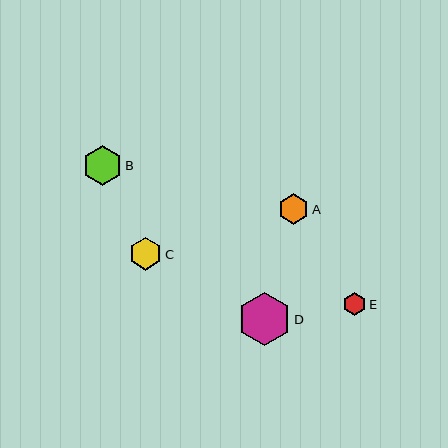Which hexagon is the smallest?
Hexagon E is the smallest with a size of approximately 23 pixels.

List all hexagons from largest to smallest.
From largest to smallest: D, B, C, A, E.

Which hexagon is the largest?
Hexagon D is the largest with a size of approximately 53 pixels.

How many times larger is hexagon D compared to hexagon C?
Hexagon D is approximately 1.6 times the size of hexagon C.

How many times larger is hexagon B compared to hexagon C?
Hexagon B is approximately 1.2 times the size of hexagon C.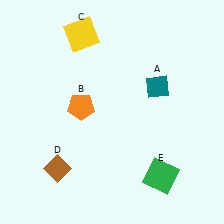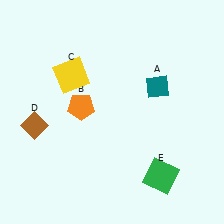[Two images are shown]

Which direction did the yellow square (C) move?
The yellow square (C) moved down.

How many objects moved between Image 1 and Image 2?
2 objects moved between the two images.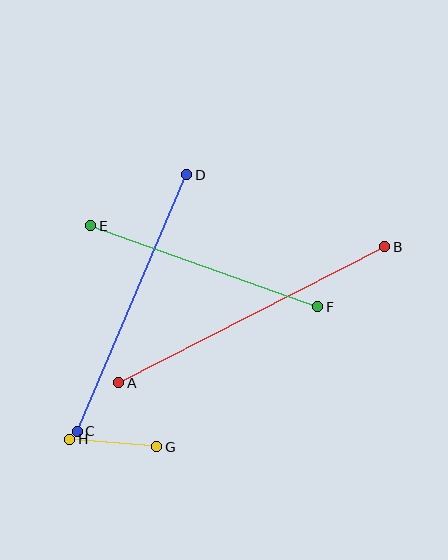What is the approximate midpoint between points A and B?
The midpoint is at approximately (252, 315) pixels.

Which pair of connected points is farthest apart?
Points A and B are farthest apart.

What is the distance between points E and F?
The distance is approximately 241 pixels.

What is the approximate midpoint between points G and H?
The midpoint is at approximately (113, 443) pixels.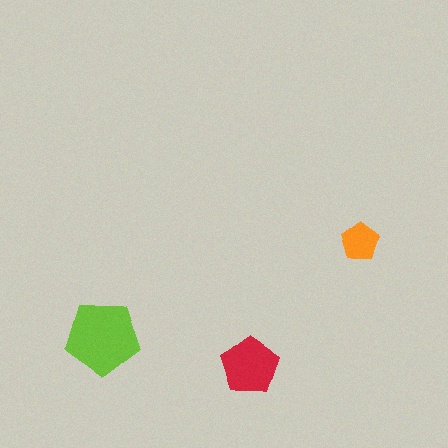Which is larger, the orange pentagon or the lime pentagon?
The lime one.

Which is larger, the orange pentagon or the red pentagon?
The red one.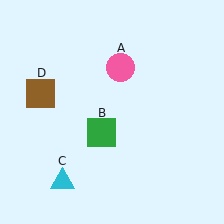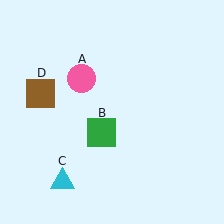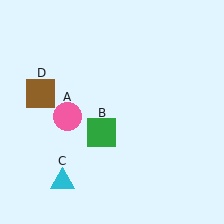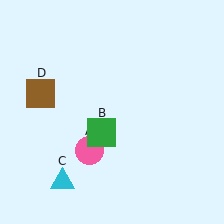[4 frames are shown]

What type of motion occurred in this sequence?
The pink circle (object A) rotated counterclockwise around the center of the scene.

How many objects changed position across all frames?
1 object changed position: pink circle (object A).